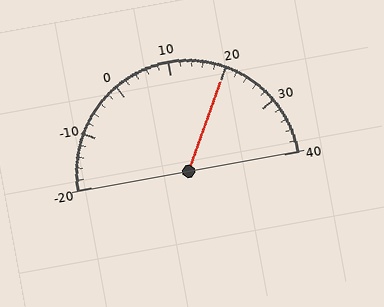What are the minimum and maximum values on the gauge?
The gauge ranges from -20 to 40.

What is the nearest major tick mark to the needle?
The nearest major tick mark is 20.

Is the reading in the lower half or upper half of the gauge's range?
The reading is in the upper half of the range (-20 to 40).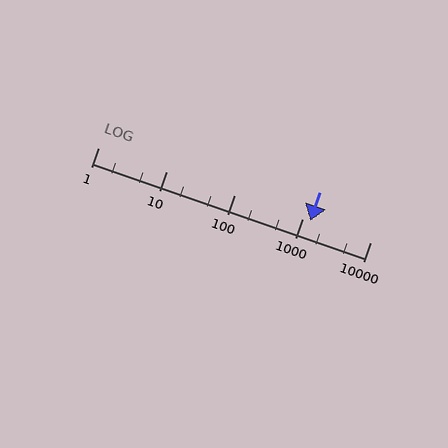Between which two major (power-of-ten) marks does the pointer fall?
The pointer is between 1000 and 10000.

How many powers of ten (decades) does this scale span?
The scale spans 4 decades, from 1 to 10000.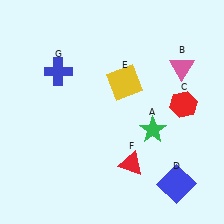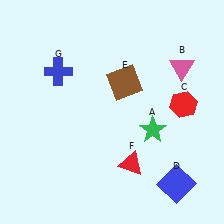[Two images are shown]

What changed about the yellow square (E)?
In Image 1, E is yellow. In Image 2, it changed to brown.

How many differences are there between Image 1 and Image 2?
There is 1 difference between the two images.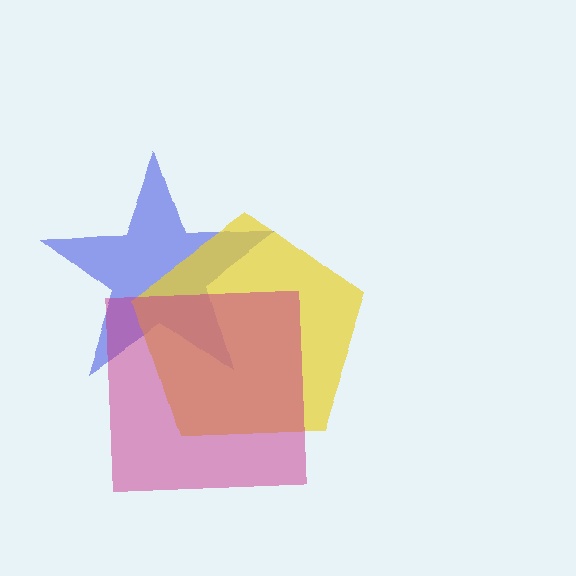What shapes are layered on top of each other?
The layered shapes are: a blue star, a yellow pentagon, a magenta square.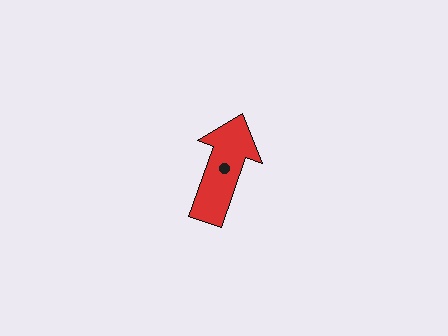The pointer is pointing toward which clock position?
Roughly 1 o'clock.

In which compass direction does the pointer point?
North.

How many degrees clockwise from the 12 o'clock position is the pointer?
Approximately 19 degrees.